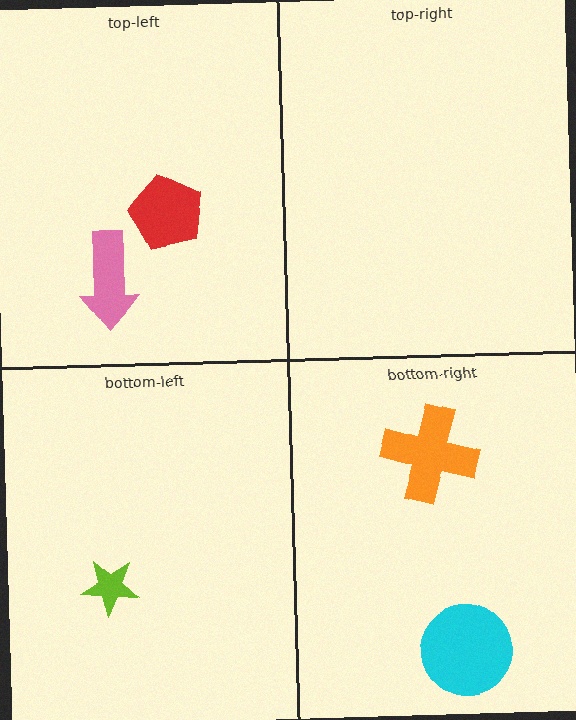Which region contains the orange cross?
The bottom-right region.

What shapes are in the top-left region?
The red pentagon, the pink arrow.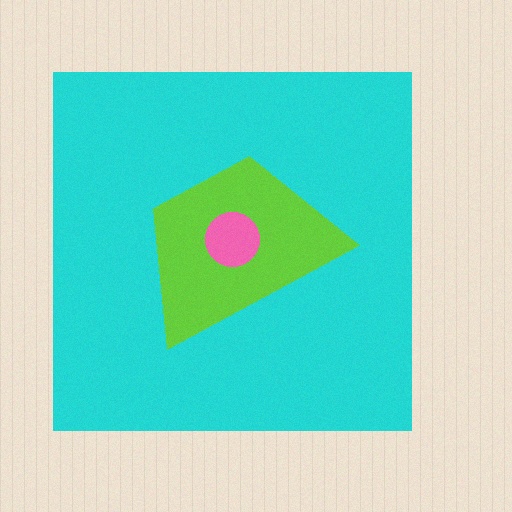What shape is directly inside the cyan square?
The lime trapezoid.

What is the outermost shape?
The cyan square.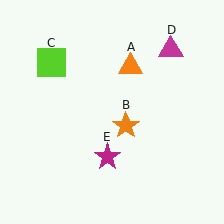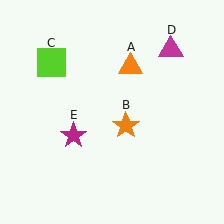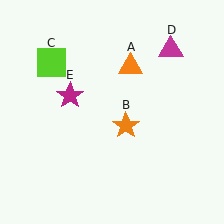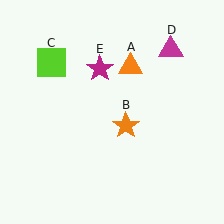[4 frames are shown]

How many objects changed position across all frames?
1 object changed position: magenta star (object E).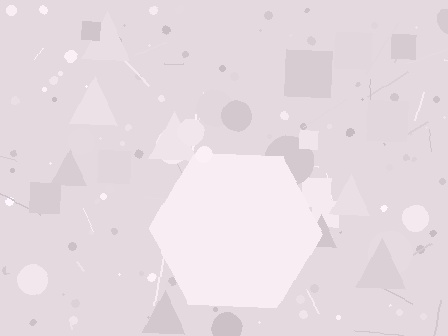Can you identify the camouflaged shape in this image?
The camouflaged shape is a hexagon.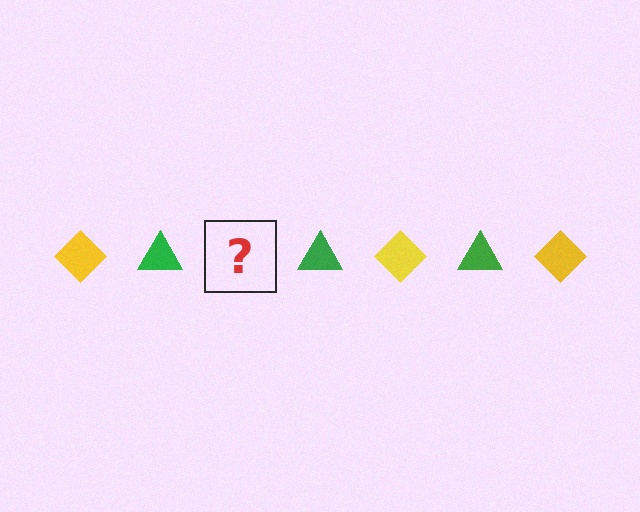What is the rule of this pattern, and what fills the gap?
The rule is that the pattern alternates between yellow diamond and green triangle. The gap should be filled with a yellow diamond.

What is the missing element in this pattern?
The missing element is a yellow diamond.